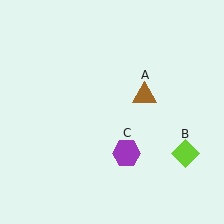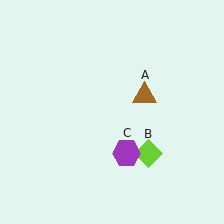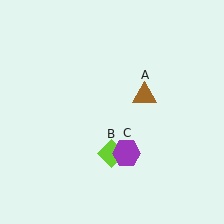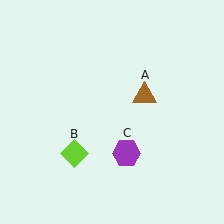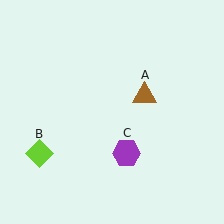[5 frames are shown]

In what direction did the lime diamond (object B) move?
The lime diamond (object B) moved left.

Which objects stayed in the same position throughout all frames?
Brown triangle (object A) and purple hexagon (object C) remained stationary.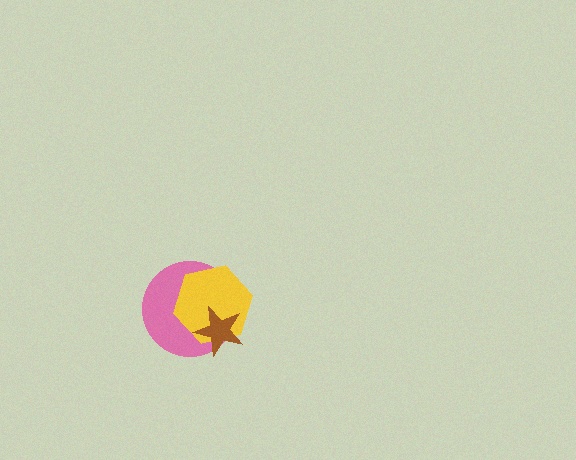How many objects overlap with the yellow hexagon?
2 objects overlap with the yellow hexagon.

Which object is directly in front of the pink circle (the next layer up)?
The yellow hexagon is directly in front of the pink circle.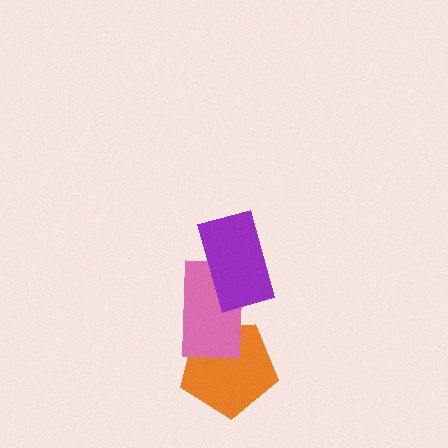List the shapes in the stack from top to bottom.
From top to bottom: the purple rectangle, the pink rectangle, the orange pentagon.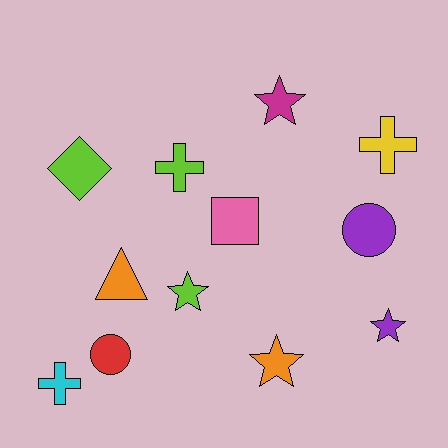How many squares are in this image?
There is 1 square.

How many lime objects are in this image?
There are 3 lime objects.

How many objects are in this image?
There are 12 objects.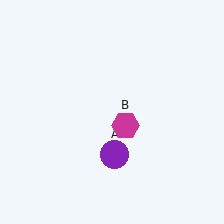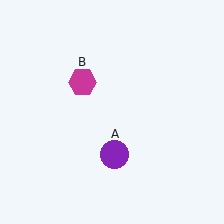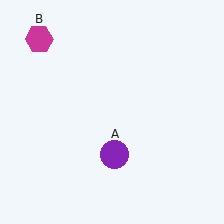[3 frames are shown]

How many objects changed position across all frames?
1 object changed position: magenta hexagon (object B).